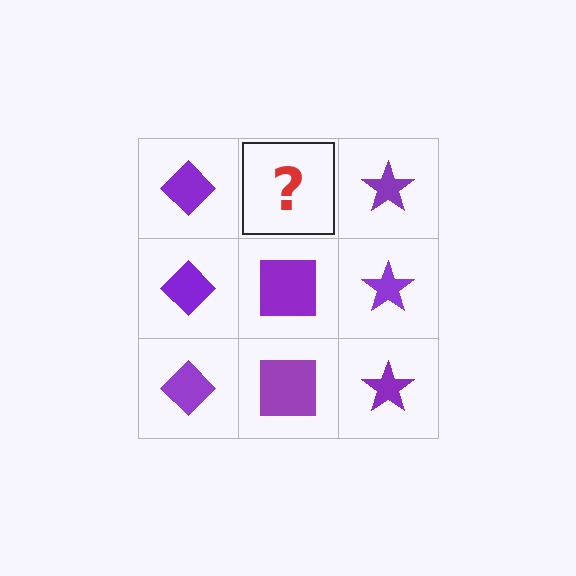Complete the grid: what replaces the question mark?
The question mark should be replaced with a purple square.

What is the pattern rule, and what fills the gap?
The rule is that each column has a consistent shape. The gap should be filled with a purple square.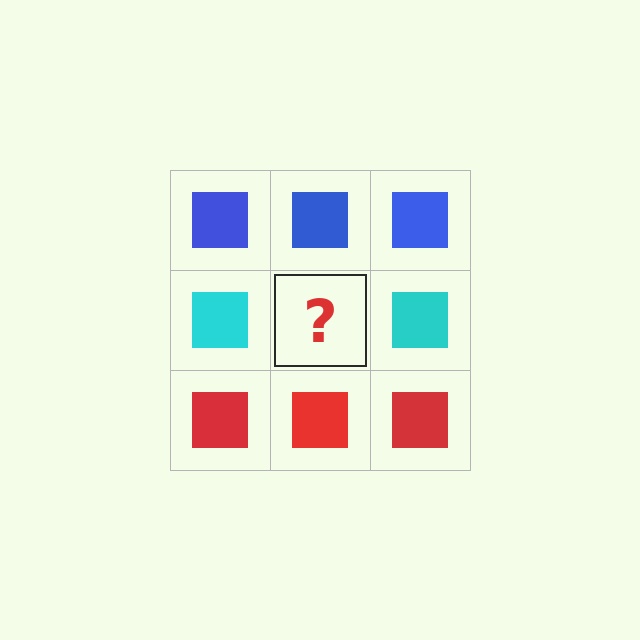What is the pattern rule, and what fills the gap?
The rule is that each row has a consistent color. The gap should be filled with a cyan square.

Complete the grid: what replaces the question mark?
The question mark should be replaced with a cyan square.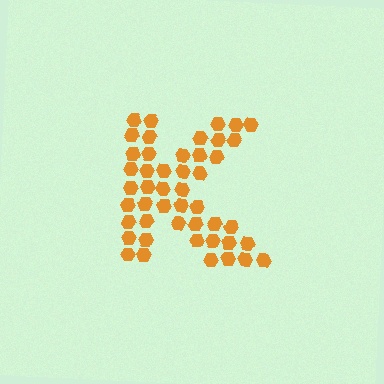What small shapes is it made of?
It is made of small hexagons.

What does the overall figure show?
The overall figure shows the letter K.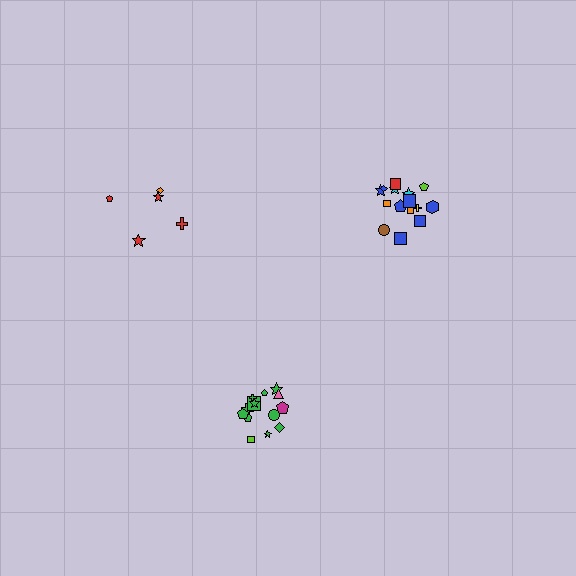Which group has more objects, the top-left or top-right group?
The top-right group.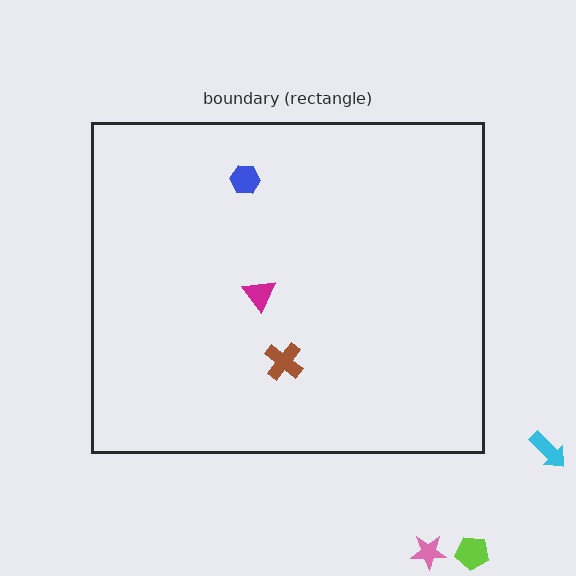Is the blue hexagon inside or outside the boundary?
Inside.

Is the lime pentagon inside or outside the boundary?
Outside.